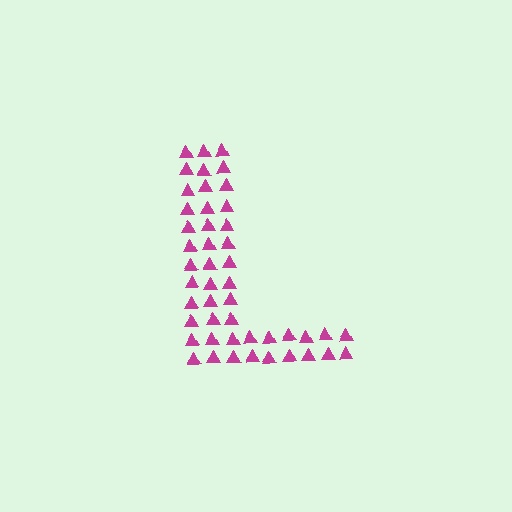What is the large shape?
The large shape is the letter L.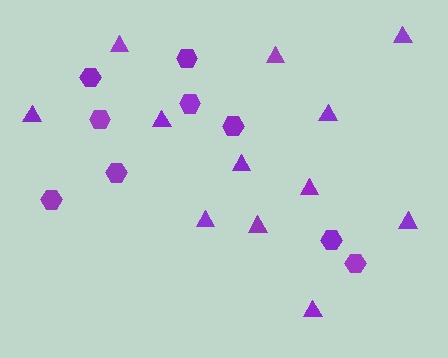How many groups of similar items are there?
There are 2 groups: one group of hexagons (9) and one group of triangles (12).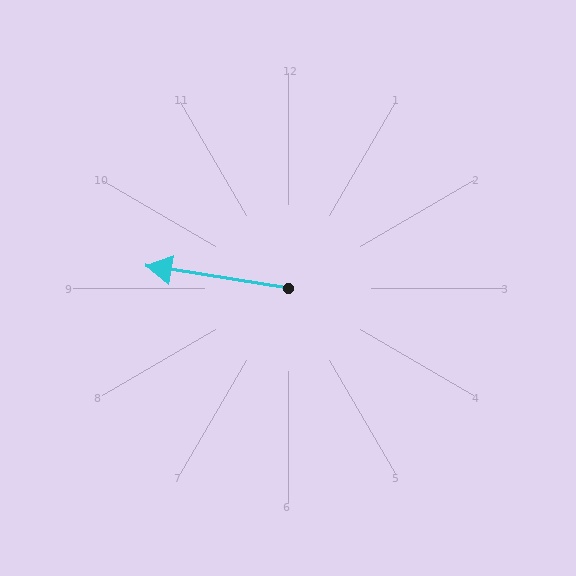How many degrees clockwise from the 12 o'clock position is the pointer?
Approximately 279 degrees.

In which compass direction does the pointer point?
West.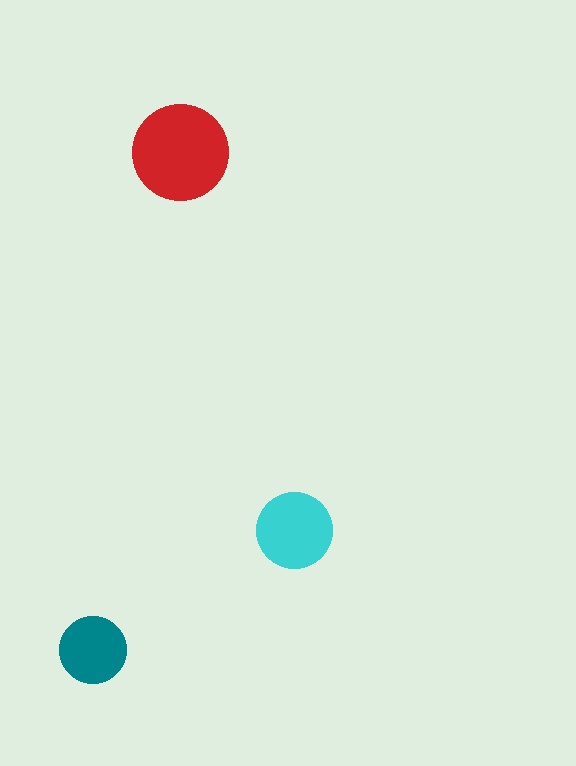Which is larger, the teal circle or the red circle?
The red one.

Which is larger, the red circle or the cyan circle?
The red one.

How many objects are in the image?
There are 3 objects in the image.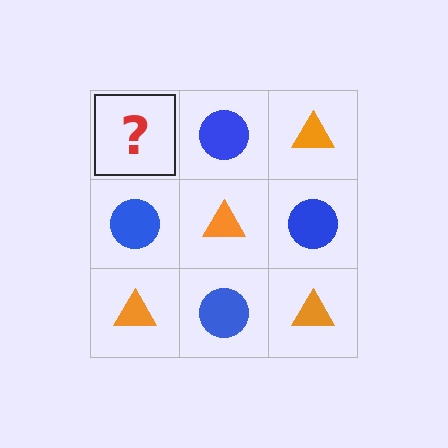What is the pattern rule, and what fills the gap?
The rule is that it alternates orange triangle and blue circle in a checkerboard pattern. The gap should be filled with an orange triangle.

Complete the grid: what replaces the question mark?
The question mark should be replaced with an orange triangle.